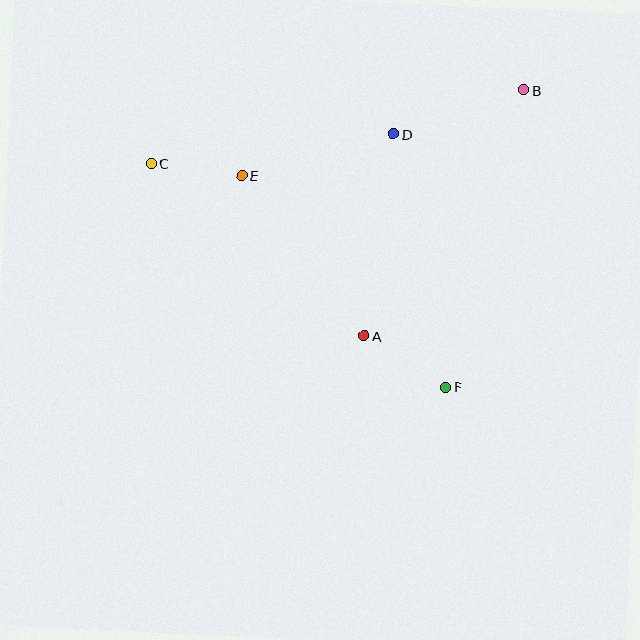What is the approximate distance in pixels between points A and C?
The distance between A and C is approximately 274 pixels.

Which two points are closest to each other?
Points C and E are closest to each other.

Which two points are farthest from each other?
Points B and C are farthest from each other.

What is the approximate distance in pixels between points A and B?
The distance between A and B is approximately 293 pixels.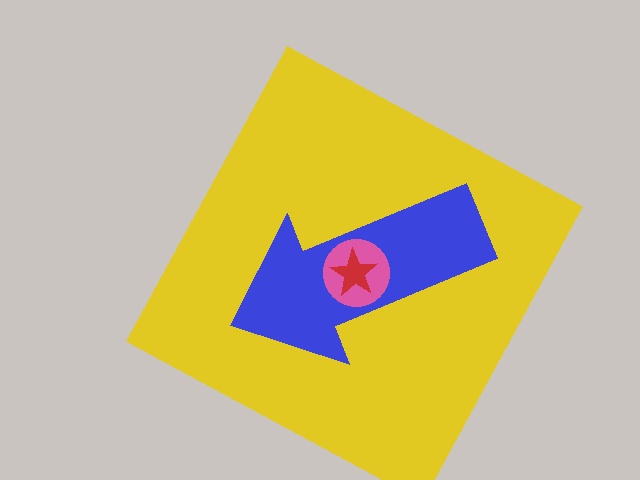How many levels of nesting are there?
4.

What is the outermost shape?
The yellow square.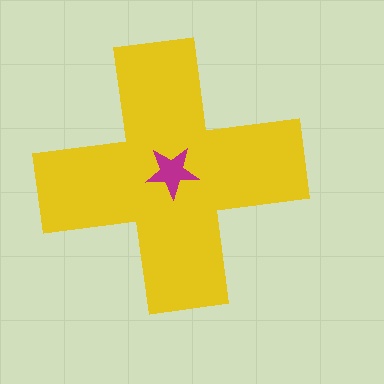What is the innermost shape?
The magenta star.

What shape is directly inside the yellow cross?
The magenta star.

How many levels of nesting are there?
2.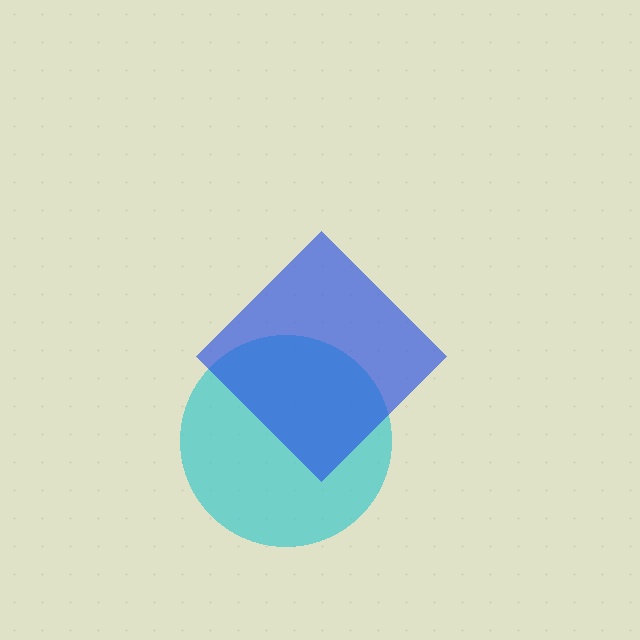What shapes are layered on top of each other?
The layered shapes are: a cyan circle, a blue diamond.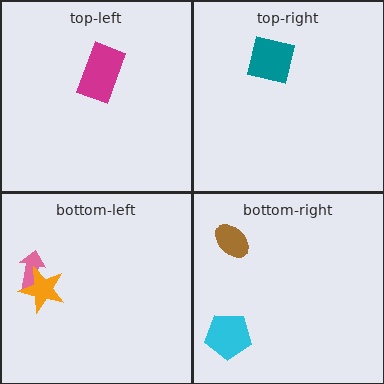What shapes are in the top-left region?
The magenta rectangle.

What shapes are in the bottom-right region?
The cyan pentagon, the brown ellipse.